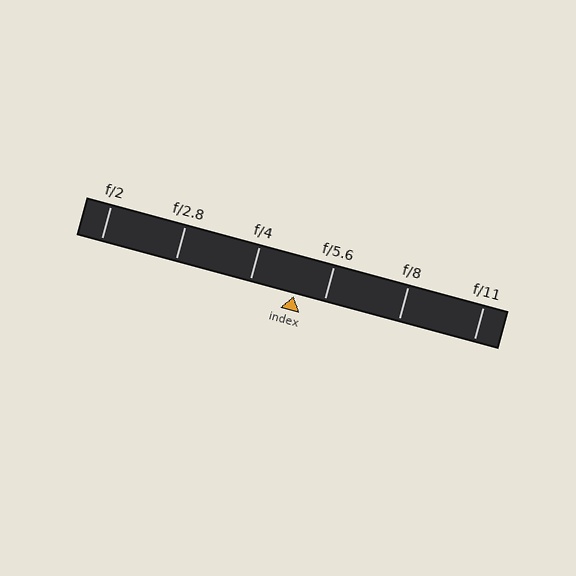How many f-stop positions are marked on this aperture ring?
There are 6 f-stop positions marked.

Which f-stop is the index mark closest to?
The index mark is closest to f/5.6.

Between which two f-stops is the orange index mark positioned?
The index mark is between f/4 and f/5.6.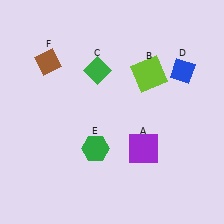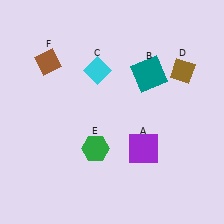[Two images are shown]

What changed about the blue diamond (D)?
In Image 1, D is blue. In Image 2, it changed to brown.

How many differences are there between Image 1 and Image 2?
There are 3 differences between the two images.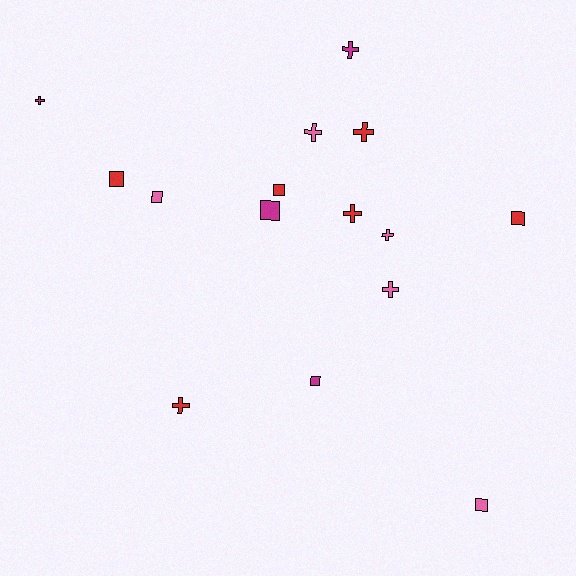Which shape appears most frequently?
Cross, with 8 objects.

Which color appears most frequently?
Red, with 6 objects.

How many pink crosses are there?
There are 3 pink crosses.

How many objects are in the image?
There are 15 objects.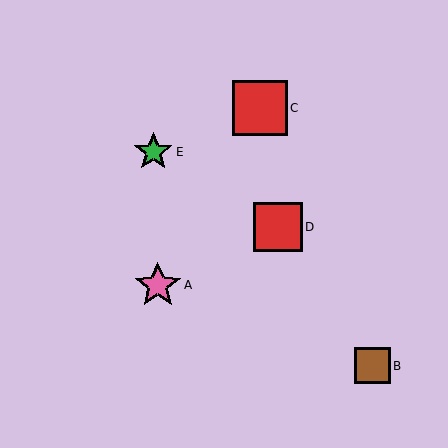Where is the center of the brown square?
The center of the brown square is at (373, 366).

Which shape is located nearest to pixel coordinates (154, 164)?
The green star (labeled E) at (153, 152) is nearest to that location.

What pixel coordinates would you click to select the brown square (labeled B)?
Click at (373, 366) to select the brown square B.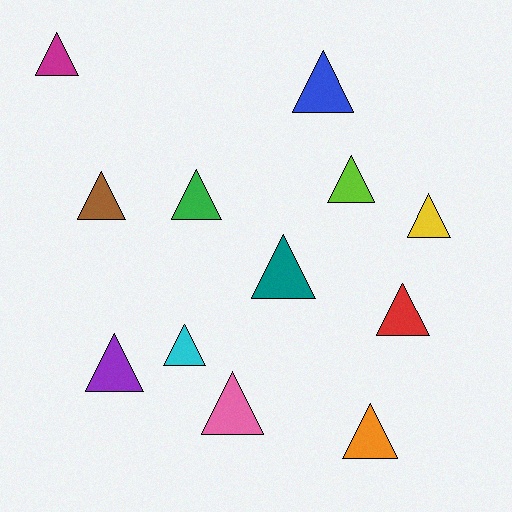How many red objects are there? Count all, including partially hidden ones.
There is 1 red object.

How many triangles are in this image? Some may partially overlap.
There are 12 triangles.